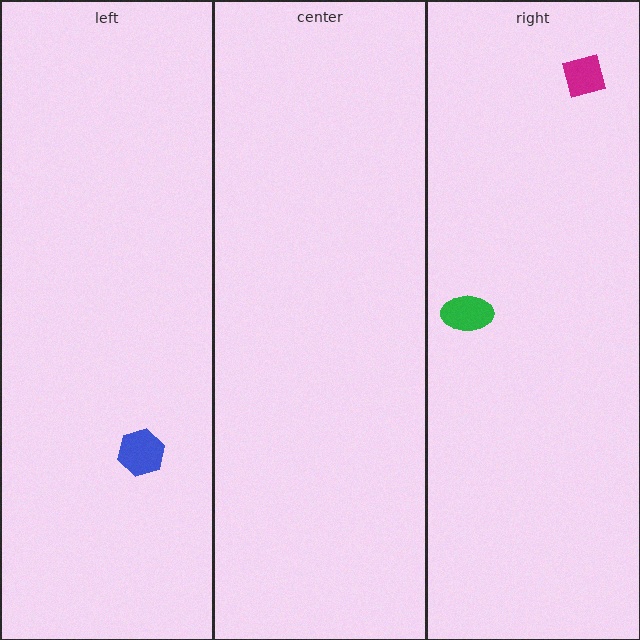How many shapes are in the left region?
1.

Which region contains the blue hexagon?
The left region.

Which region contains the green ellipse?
The right region.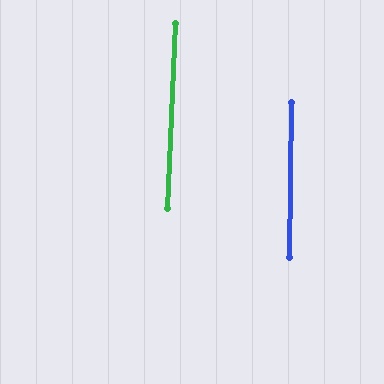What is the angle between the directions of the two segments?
Approximately 2 degrees.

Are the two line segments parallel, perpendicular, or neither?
Parallel — their directions differ by only 1.7°.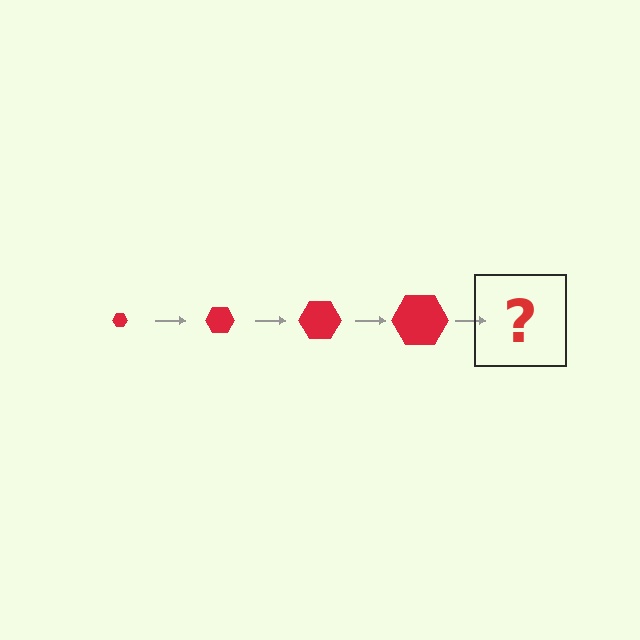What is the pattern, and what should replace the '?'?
The pattern is that the hexagon gets progressively larger each step. The '?' should be a red hexagon, larger than the previous one.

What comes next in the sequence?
The next element should be a red hexagon, larger than the previous one.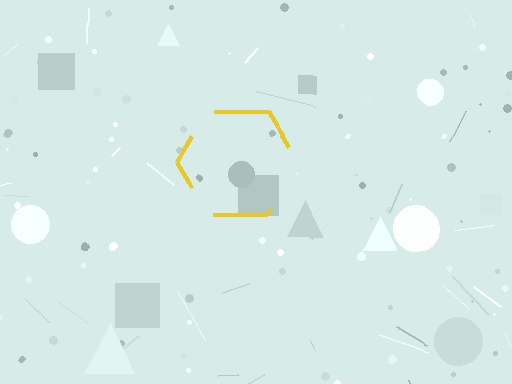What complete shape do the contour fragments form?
The contour fragments form a hexagon.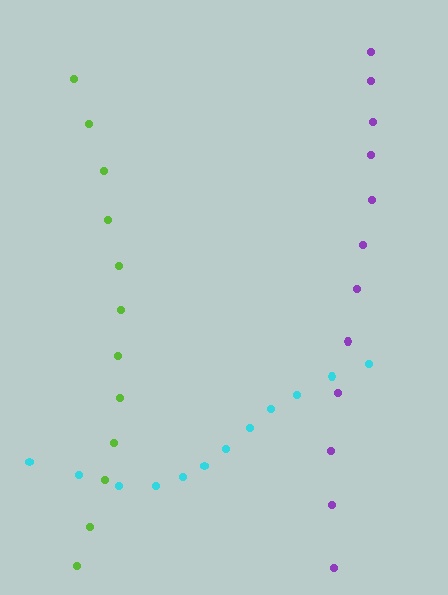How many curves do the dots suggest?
There are 3 distinct paths.